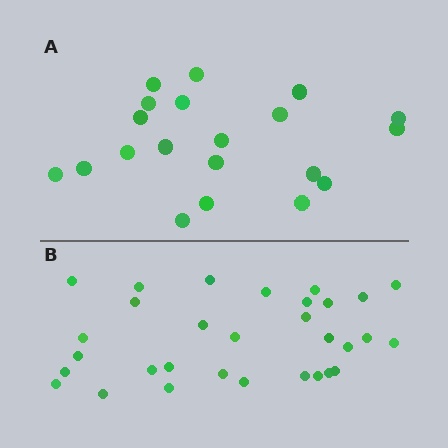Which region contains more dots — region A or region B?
Region B (the bottom region) has more dots.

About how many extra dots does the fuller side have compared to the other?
Region B has roughly 12 or so more dots than region A.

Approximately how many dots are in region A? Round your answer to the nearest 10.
About 20 dots.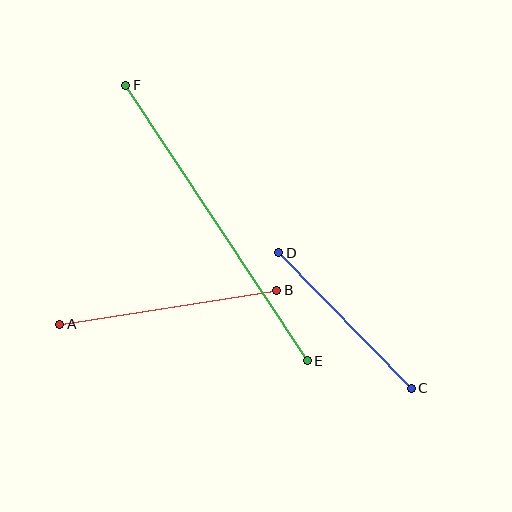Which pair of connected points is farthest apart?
Points E and F are farthest apart.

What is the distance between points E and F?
The distance is approximately 330 pixels.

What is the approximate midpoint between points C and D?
The midpoint is at approximately (345, 320) pixels.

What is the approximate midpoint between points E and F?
The midpoint is at approximately (216, 223) pixels.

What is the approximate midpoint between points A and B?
The midpoint is at approximately (168, 307) pixels.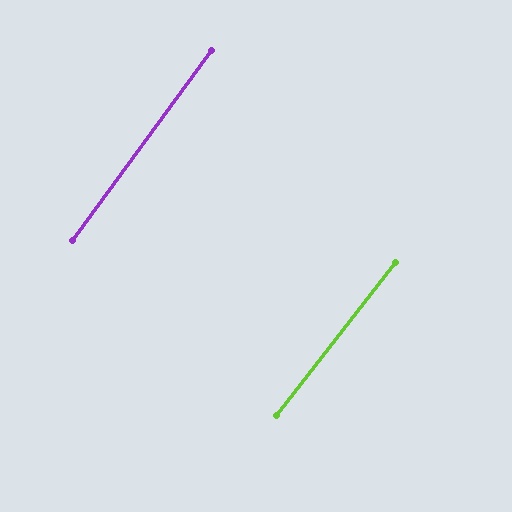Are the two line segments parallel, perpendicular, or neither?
Parallel — their directions differ by only 1.6°.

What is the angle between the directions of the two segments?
Approximately 2 degrees.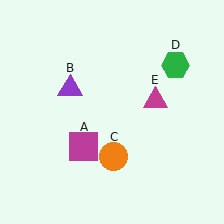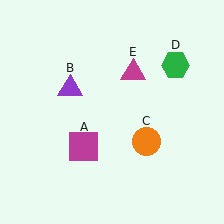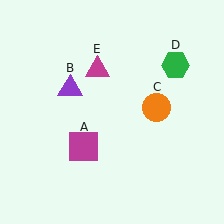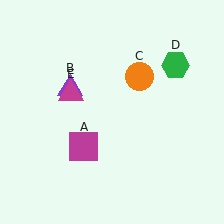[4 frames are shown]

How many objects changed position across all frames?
2 objects changed position: orange circle (object C), magenta triangle (object E).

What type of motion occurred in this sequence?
The orange circle (object C), magenta triangle (object E) rotated counterclockwise around the center of the scene.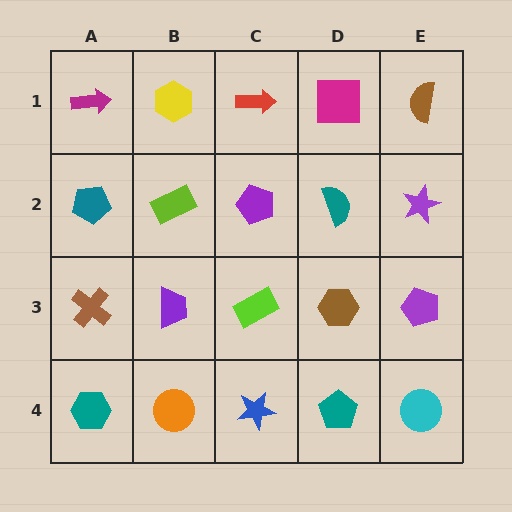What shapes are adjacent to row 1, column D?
A teal semicircle (row 2, column D), a red arrow (row 1, column C), a brown semicircle (row 1, column E).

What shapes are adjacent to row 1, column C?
A purple pentagon (row 2, column C), a yellow hexagon (row 1, column B), a magenta square (row 1, column D).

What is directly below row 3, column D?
A teal pentagon.